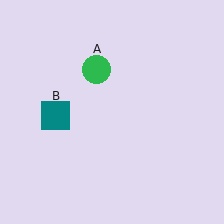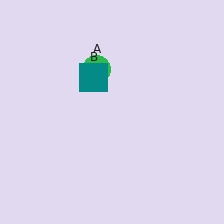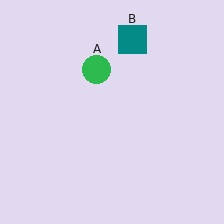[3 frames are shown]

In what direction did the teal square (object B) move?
The teal square (object B) moved up and to the right.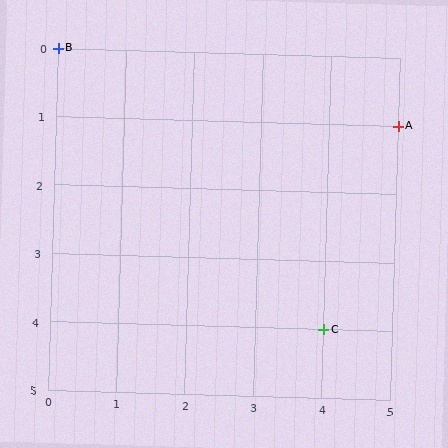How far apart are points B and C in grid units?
Points B and C are 4 columns and 4 rows apart (about 5.7 grid units diagonally).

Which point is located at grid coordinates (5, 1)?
Point A is at (5, 1).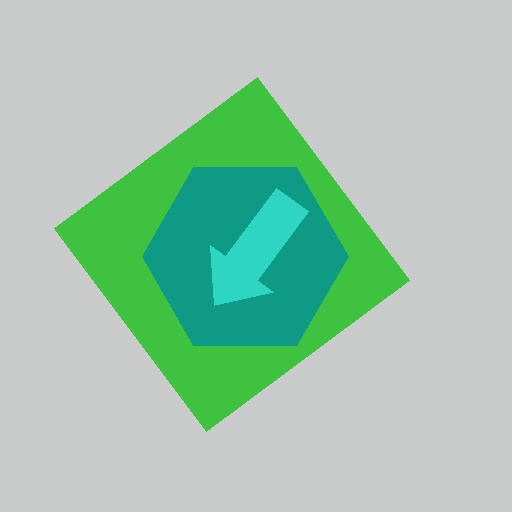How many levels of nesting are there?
3.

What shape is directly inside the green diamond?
The teal hexagon.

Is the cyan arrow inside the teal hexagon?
Yes.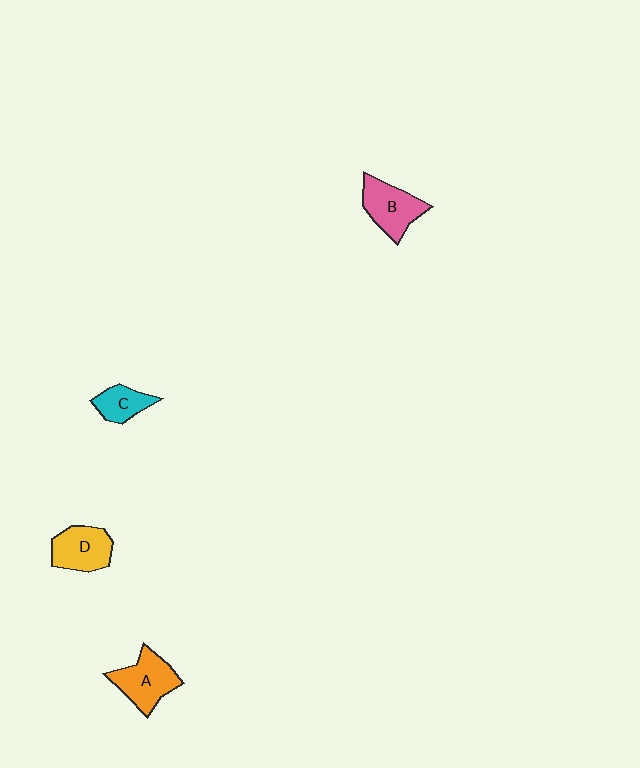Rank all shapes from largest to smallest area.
From largest to smallest: A (orange), B (pink), D (yellow), C (cyan).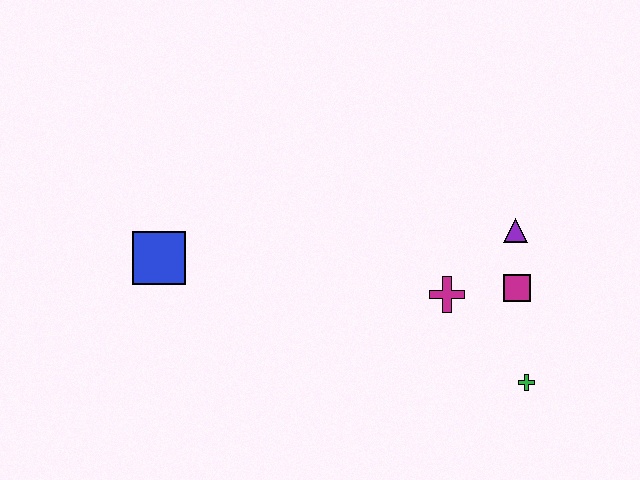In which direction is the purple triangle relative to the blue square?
The purple triangle is to the right of the blue square.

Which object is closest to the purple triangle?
The magenta square is closest to the purple triangle.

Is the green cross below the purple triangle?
Yes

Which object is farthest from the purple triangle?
The blue square is farthest from the purple triangle.